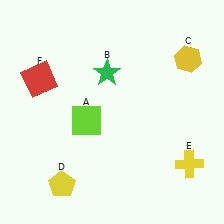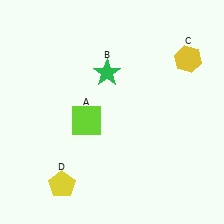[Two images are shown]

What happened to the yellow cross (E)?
The yellow cross (E) was removed in Image 2. It was in the bottom-right area of Image 1.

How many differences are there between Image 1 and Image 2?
There are 2 differences between the two images.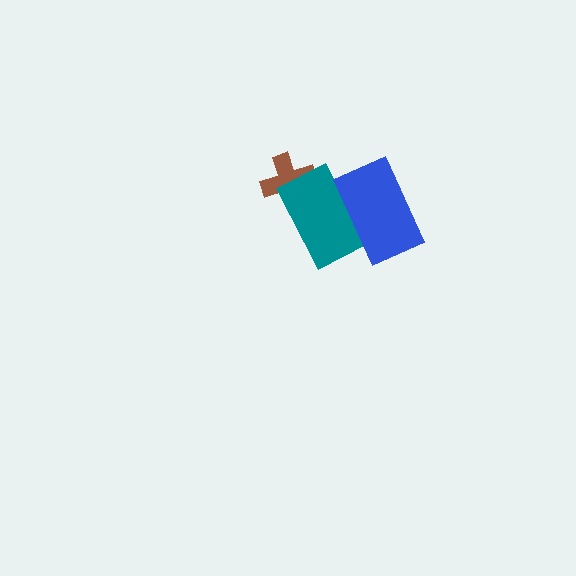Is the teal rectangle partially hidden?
Yes, it is partially covered by another shape.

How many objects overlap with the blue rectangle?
1 object overlaps with the blue rectangle.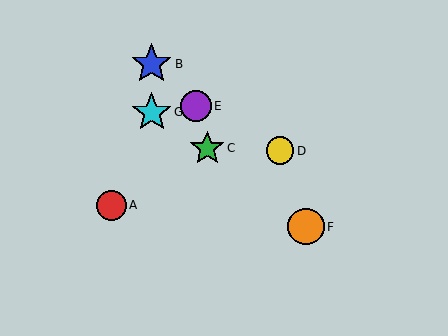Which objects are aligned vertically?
Objects B, G are aligned vertically.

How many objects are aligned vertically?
2 objects (B, G) are aligned vertically.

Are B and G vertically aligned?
Yes, both are at x≈152.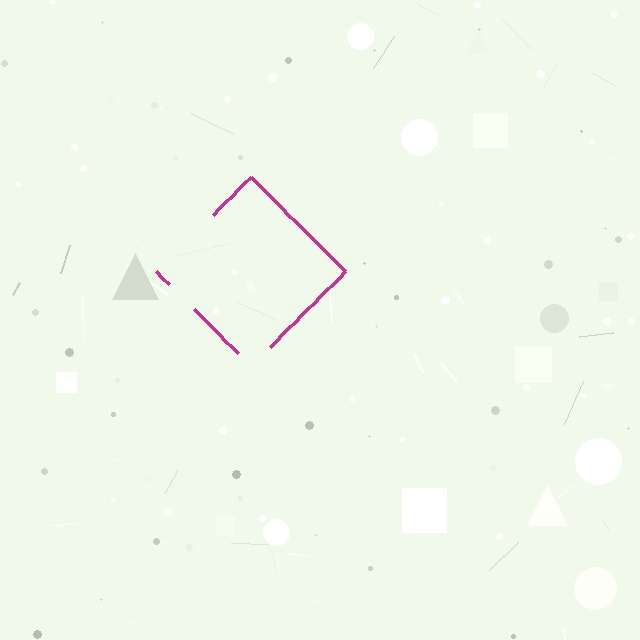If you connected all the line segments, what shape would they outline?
They would outline a diamond.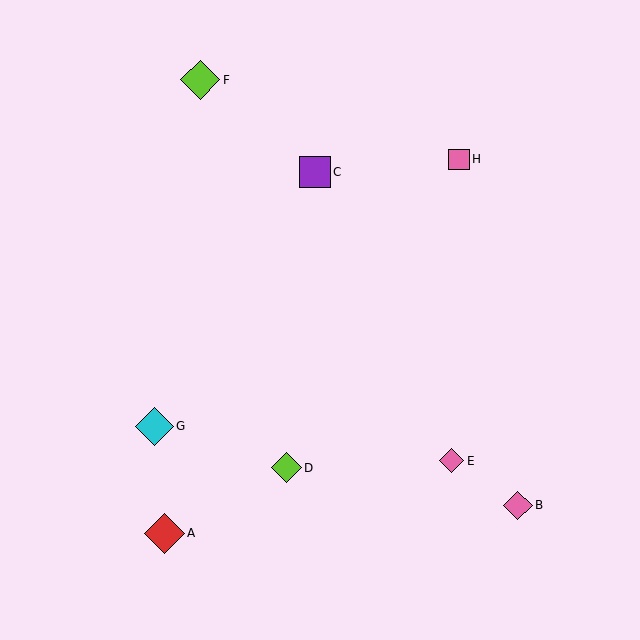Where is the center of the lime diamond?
The center of the lime diamond is at (286, 468).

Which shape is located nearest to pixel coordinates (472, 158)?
The pink square (labeled H) at (459, 159) is nearest to that location.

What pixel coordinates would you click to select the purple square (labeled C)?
Click at (315, 172) to select the purple square C.